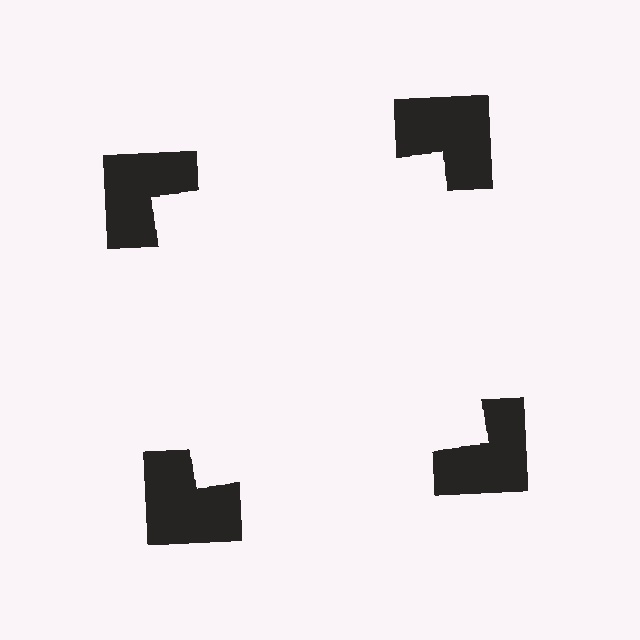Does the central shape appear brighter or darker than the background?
It typically appears slightly brighter than the background, even though no actual brightness change is drawn.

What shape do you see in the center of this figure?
An illusory square — its edges are inferred from the aligned wedge cuts in the notched squares, not physically drawn.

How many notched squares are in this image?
There are 4 — one at each vertex of the illusory square.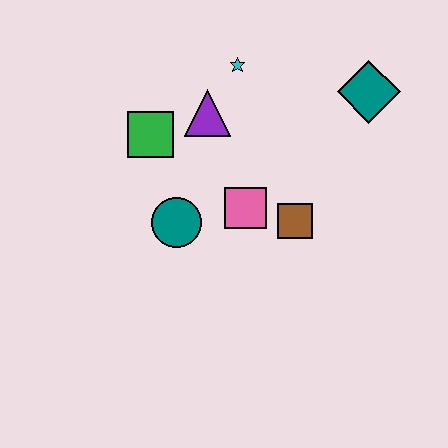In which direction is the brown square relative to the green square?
The brown square is to the right of the green square.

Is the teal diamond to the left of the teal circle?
No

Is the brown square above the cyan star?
No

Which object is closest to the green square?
The purple triangle is closest to the green square.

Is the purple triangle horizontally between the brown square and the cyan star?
No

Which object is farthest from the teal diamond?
The teal circle is farthest from the teal diamond.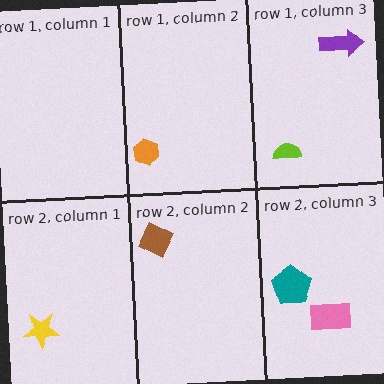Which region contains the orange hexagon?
The row 1, column 2 region.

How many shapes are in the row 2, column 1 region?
1.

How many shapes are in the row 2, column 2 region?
1.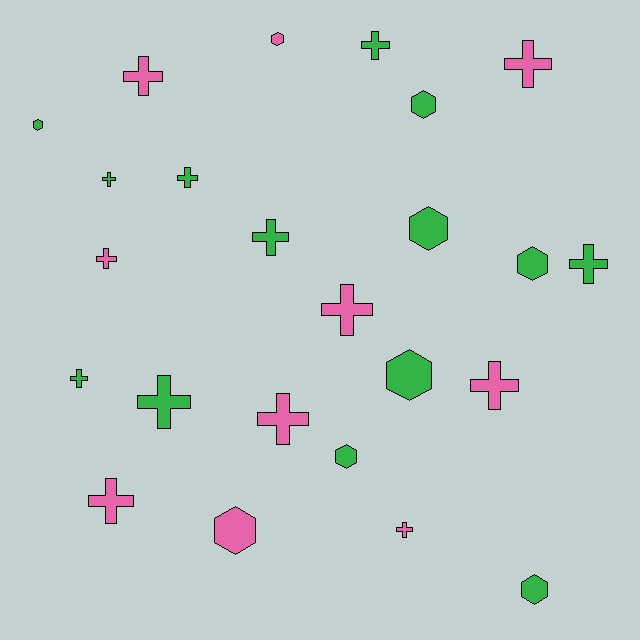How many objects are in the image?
There are 24 objects.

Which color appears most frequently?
Green, with 14 objects.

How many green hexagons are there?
There are 7 green hexagons.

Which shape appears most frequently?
Cross, with 15 objects.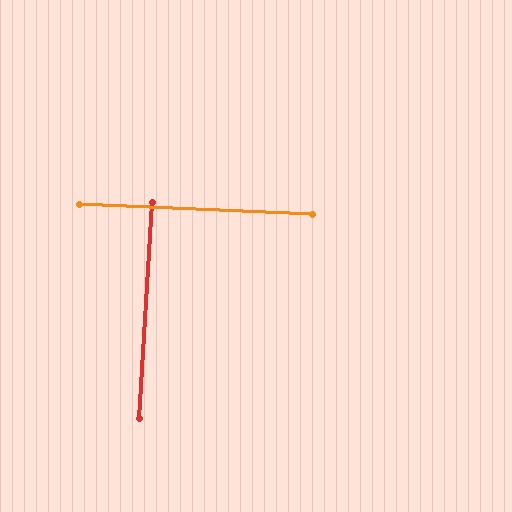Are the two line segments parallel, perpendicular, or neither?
Perpendicular — they meet at approximately 89°.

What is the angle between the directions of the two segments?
Approximately 89 degrees.